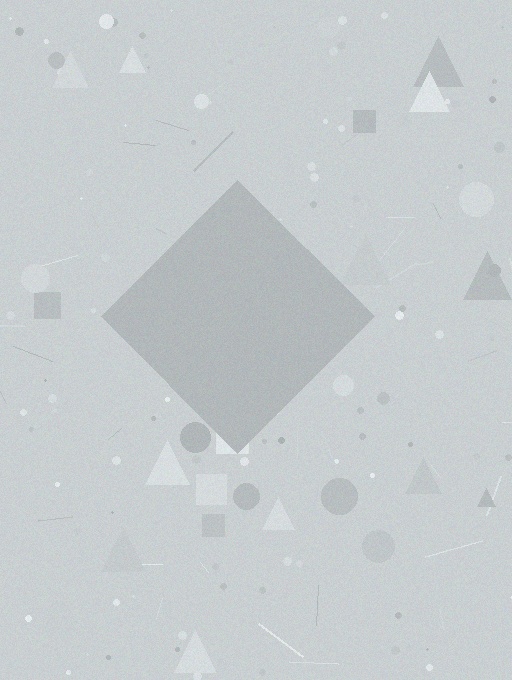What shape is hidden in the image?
A diamond is hidden in the image.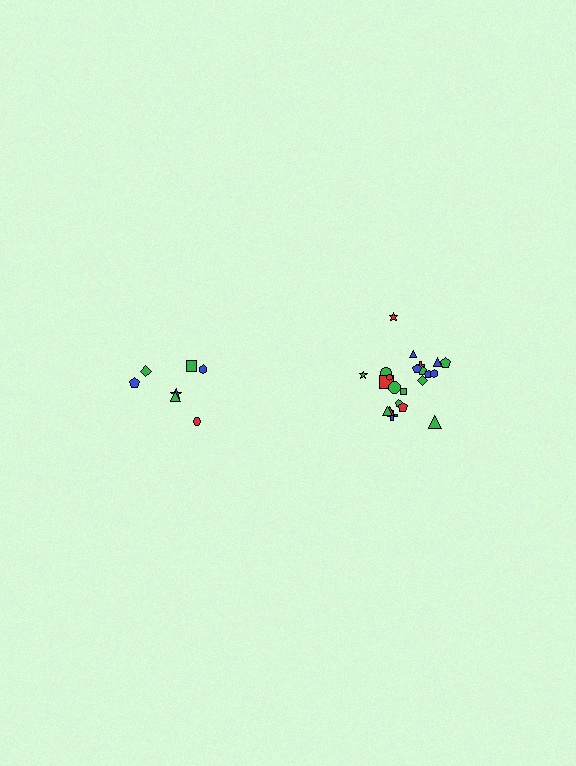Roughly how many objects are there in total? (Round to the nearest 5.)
Roughly 30 objects in total.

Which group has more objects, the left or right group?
The right group.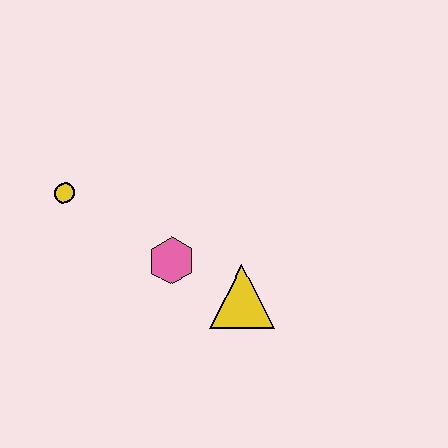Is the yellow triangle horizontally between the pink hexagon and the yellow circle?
No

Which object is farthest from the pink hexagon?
The yellow circle is farthest from the pink hexagon.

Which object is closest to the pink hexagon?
The yellow triangle is closest to the pink hexagon.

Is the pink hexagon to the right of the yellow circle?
Yes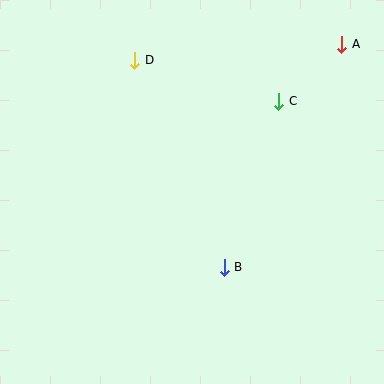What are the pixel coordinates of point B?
Point B is at (224, 267).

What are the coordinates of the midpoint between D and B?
The midpoint between D and B is at (179, 164).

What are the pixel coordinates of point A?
Point A is at (342, 44).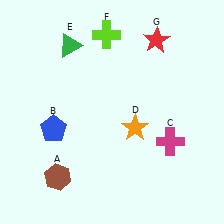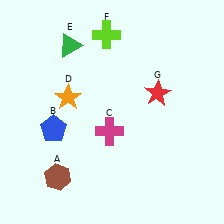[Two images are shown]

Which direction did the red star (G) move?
The red star (G) moved down.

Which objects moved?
The objects that moved are: the magenta cross (C), the orange star (D), the red star (G).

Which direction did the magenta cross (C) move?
The magenta cross (C) moved left.